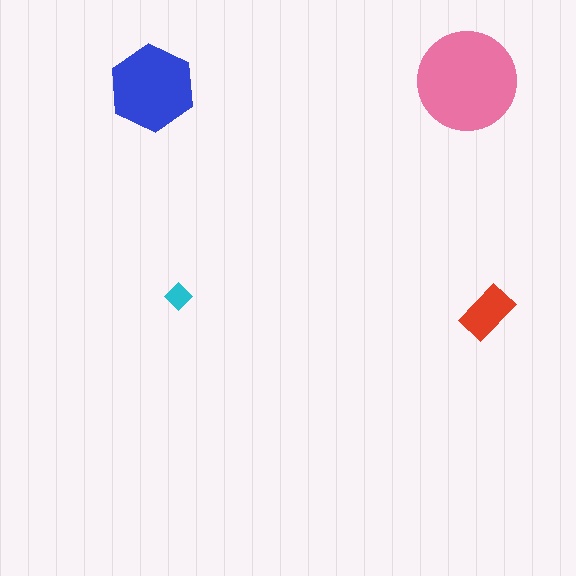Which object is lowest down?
The red rectangle is bottommost.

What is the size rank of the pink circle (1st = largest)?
1st.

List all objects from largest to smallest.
The pink circle, the blue hexagon, the red rectangle, the cyan diamond.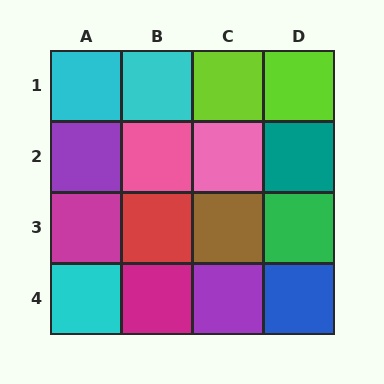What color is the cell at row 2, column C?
Pink.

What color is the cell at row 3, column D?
Green.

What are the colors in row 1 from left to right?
Cyan, cyan, lime, lime.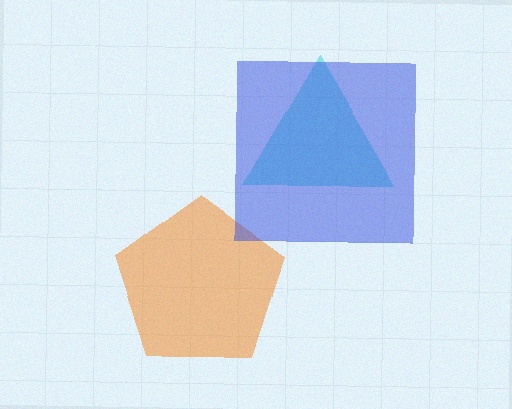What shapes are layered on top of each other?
The layered shapes are: an orange pentagon, a cyan triangle, a blue square.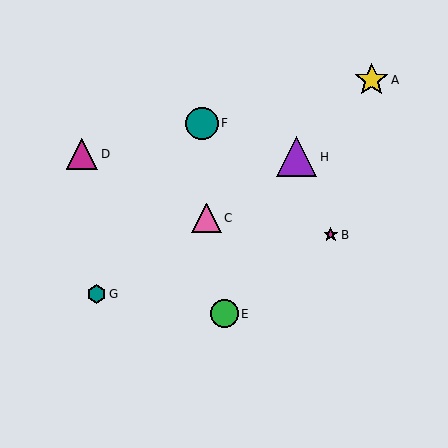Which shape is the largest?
The purple triangle (labeled H) is the largest.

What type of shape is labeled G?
Shape G is a teal hexagon.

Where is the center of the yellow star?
The center of the yellow star is at (372, 80).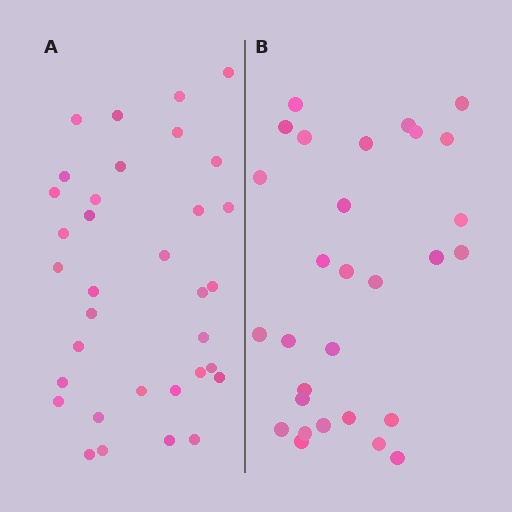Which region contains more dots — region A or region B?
Region A (the left region) has more dots.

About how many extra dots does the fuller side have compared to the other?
Region A has about 5 more dots than region B.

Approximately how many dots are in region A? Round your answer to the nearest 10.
About 30 dots. (The exact count is 34, which rounds to 30.)